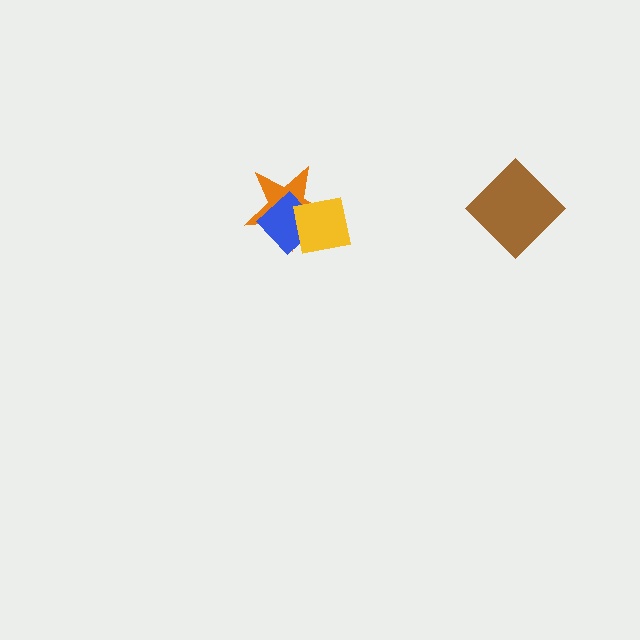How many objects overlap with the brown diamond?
0 objects overlap with the brown diamond.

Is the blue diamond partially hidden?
Yes, it is partially covered by another shape.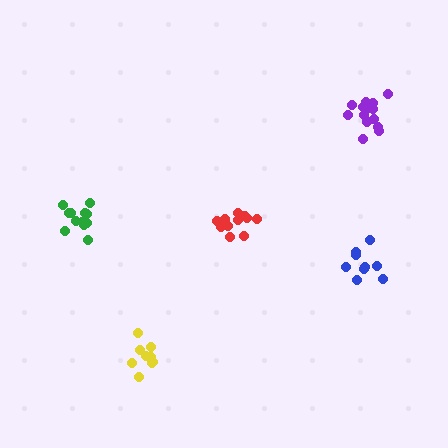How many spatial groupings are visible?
There are 5 spatial groupings.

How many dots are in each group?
Group 1: 9 dots, Group 2: 14 dots, Group 3: 12 dots, Group 4: 13 dots, Group 5: 9 dots (57 total).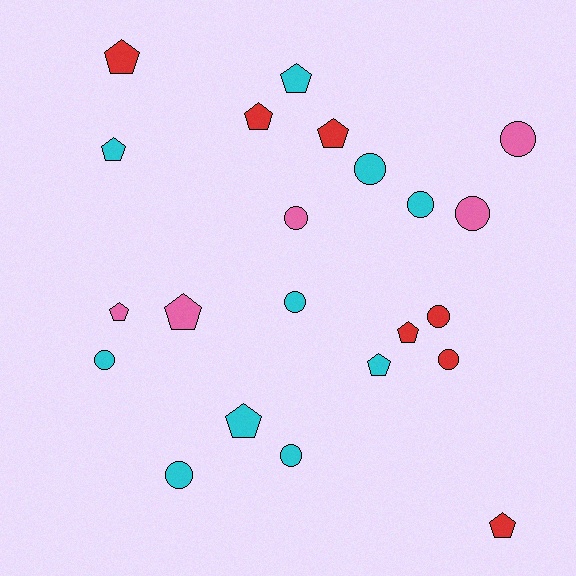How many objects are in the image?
There are 22 objects.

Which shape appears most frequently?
Circle, with 11 objects.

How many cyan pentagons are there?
There are 4 cyan pentagons.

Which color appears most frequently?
Cyan, with 10 objects.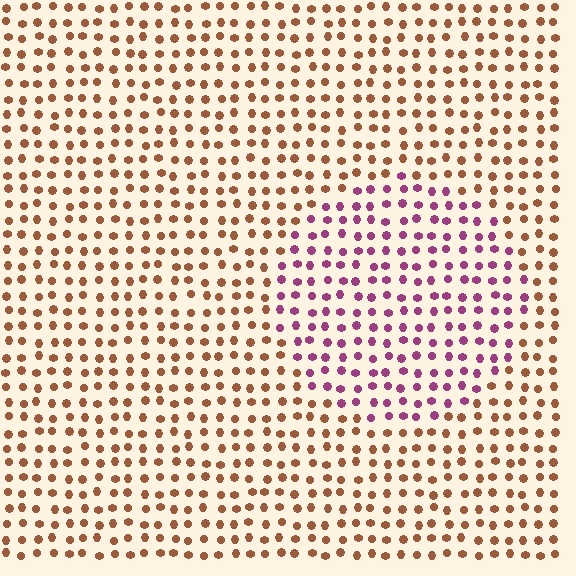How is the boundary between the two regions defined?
The boundary is defined purely by a slight shift in hue (about 62 degrees). Spacing, size, and orientation are identical on both sides.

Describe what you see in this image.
The image is filled with small brown elements in a uniform arrangement. A circle-shaped region is visible where the elements are tinted to a slightly different hue, forming a subtle color boundary.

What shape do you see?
I see a circle.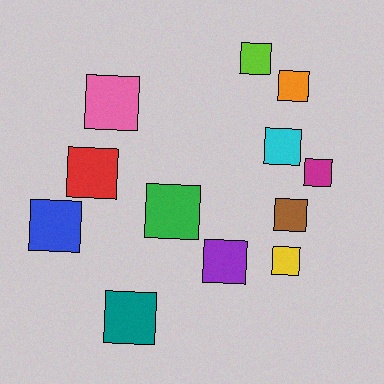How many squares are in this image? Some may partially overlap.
There are 12 squares.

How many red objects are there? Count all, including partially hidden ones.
There is 1 red object.